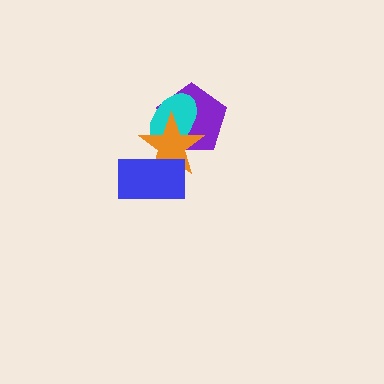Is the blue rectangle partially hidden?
No, no other shape covers it.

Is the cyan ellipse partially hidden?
Yes, it is partially covered by another shape.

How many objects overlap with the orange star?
3 objects overlap with the orange star.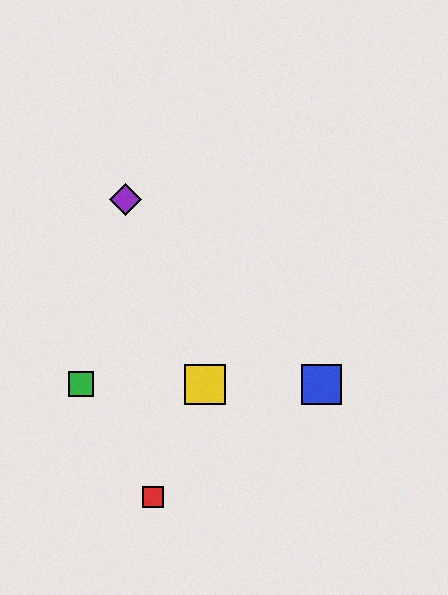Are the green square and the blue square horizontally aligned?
Yes, both are at y≈384.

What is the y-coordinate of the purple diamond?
The purple diamond is at y≈199.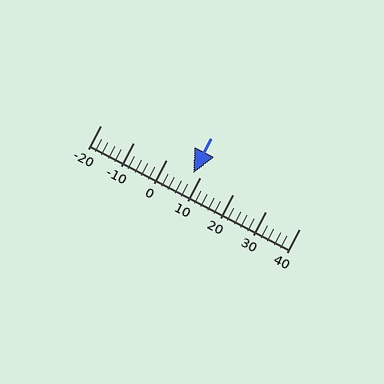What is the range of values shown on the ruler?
The ruler shows values from -20 to 40.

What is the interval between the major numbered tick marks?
The major tick marks are spaced 10 units apart.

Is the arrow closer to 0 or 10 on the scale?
The arrow is closer to 10.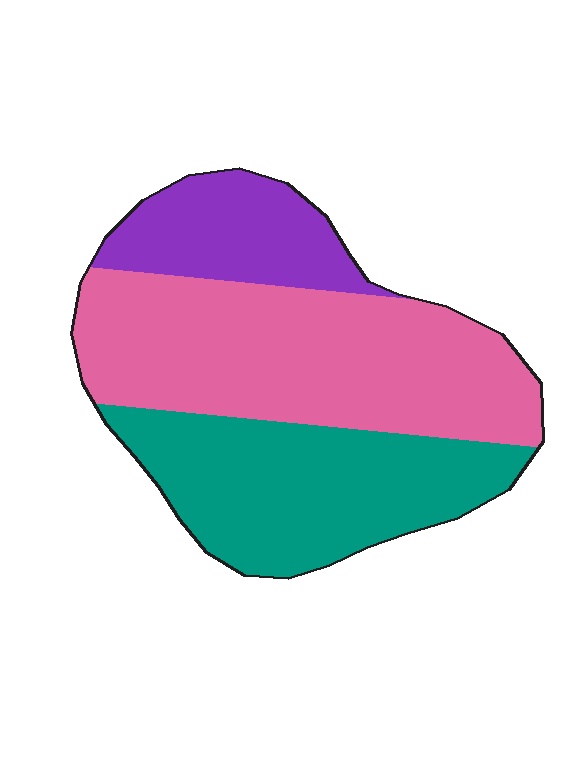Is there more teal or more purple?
Teal.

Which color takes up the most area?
Pink, at roughly 45%.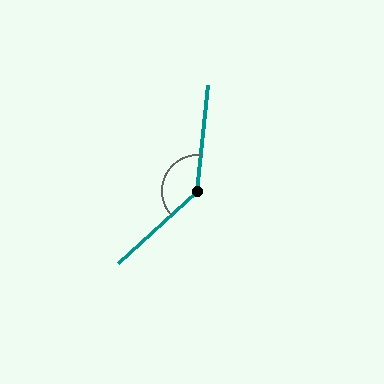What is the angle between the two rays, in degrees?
Approximately 138 degrees.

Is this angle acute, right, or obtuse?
It is obtuse.